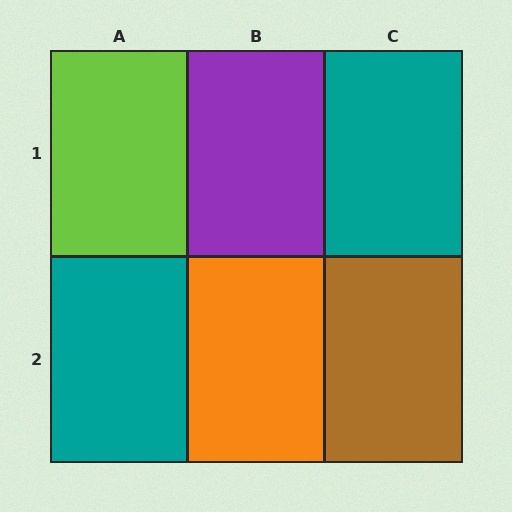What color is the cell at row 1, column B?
Purple.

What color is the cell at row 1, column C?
Teal.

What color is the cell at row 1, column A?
Lime.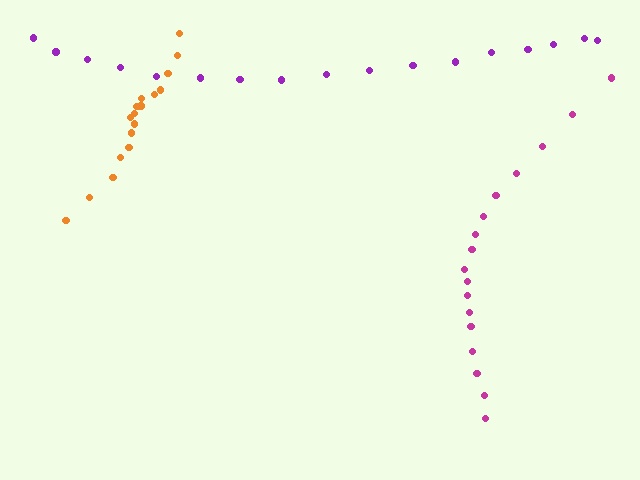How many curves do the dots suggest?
There are 3 distinct paths.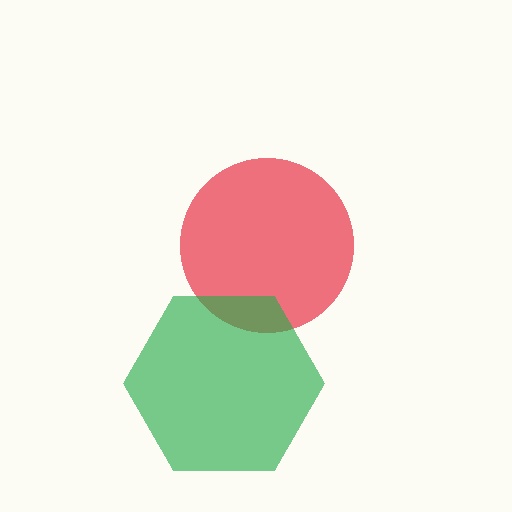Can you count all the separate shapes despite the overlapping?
Yes, there are 2 separate shapes.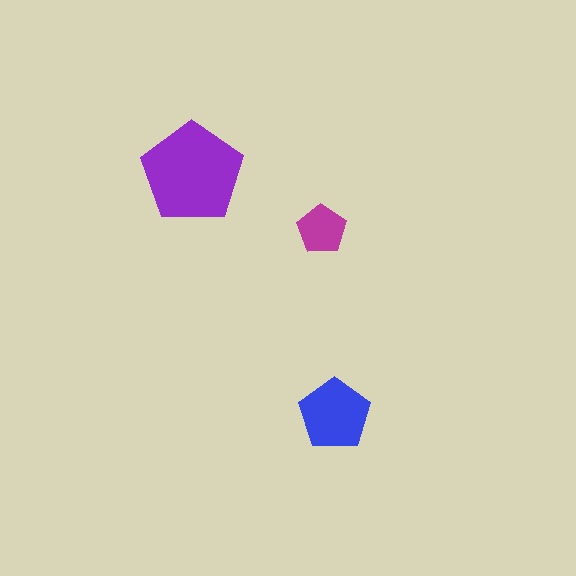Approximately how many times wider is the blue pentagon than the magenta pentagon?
About 1.5 times wider.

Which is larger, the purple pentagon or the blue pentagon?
The purple one.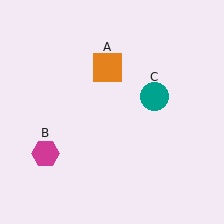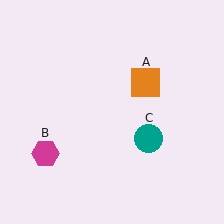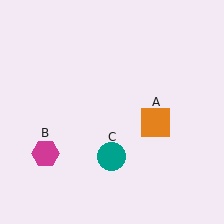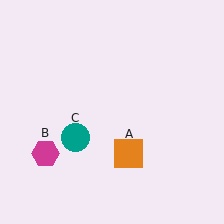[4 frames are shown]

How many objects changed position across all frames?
2 objects changed position: orange square (object A), teal circle (object C).